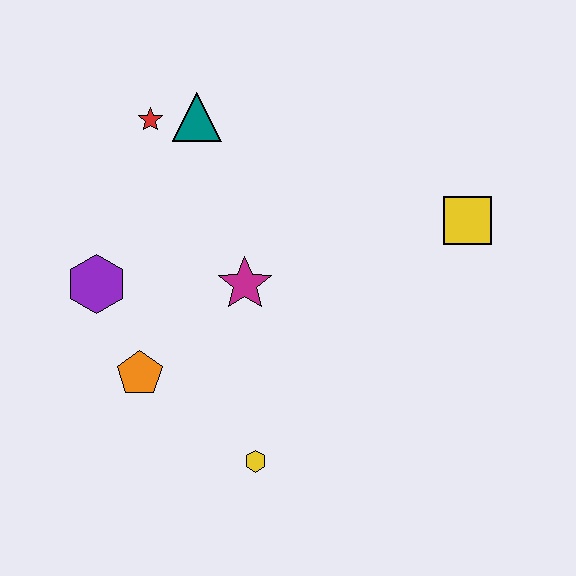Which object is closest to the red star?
The teal triangle is closest to the red star.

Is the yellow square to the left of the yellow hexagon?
No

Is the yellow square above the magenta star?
Yes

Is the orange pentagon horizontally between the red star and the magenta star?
No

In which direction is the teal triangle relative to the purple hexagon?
The teal triangle is above the purple hexagon.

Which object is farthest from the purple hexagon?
The yellow square is farthest from the purple hexagon.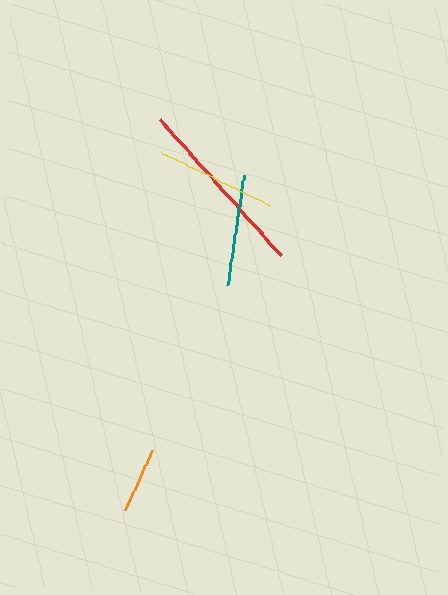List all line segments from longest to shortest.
From longest to shortest: red, yellow, teal, orange.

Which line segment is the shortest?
The orange line is the shortest at approximately 66 pixels.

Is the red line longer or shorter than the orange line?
The red line is longer than the orange line.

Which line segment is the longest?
The red line is the longest at approximately 182 pixels.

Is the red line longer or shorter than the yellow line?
The red line is longer than the yellow line.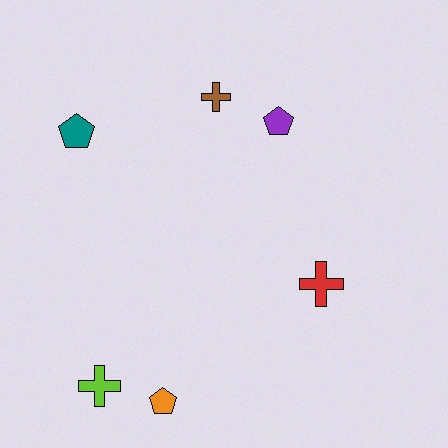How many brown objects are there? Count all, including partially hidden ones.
There is 1 brown object.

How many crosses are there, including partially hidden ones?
There are 3 crosses.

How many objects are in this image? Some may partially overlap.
There are 6 objects.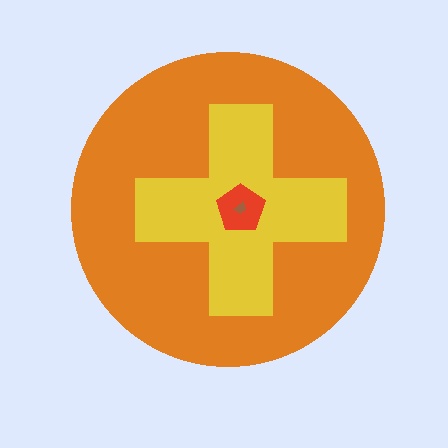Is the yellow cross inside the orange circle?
Yes.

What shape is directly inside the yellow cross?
The red pentagon.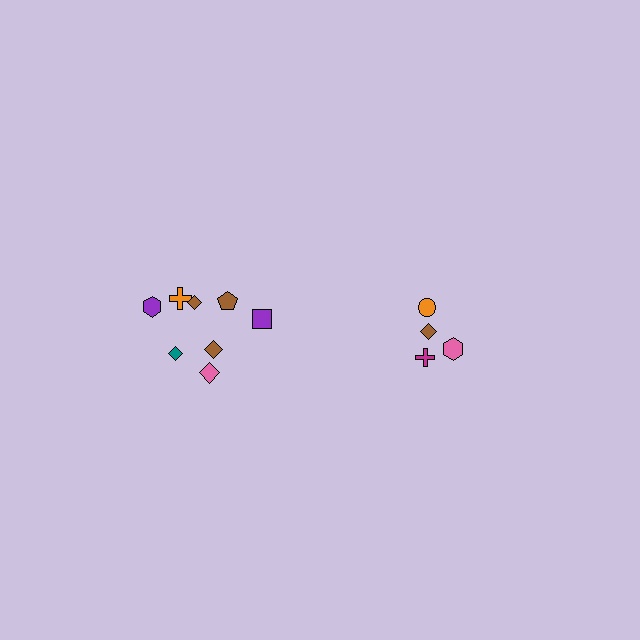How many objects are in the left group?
There are 8 objects.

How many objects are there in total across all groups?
There are 12 objects.